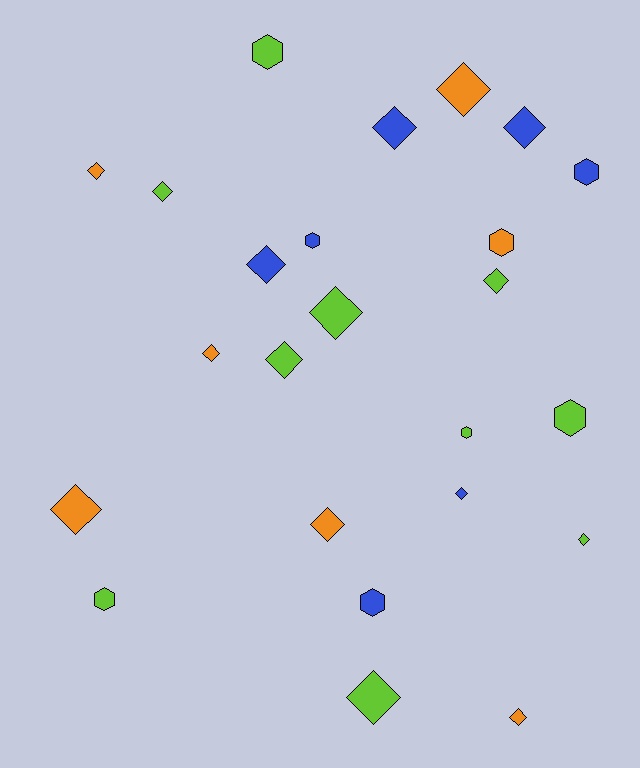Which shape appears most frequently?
Diamond, with 16 objects.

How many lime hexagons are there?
There are 4 lime hexagons.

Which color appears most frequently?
Lime, with 10 objects.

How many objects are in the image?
There are 24 objects.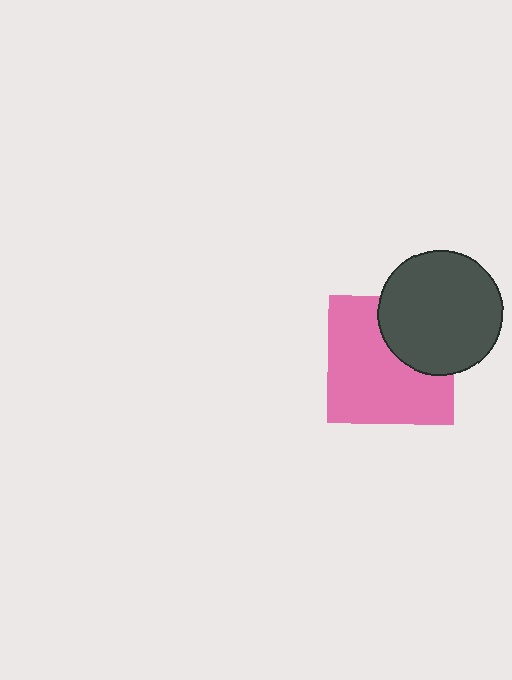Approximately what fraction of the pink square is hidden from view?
Roughly 33% of the pink square is hidden behind the dark gray circle.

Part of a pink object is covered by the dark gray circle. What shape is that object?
It is a square.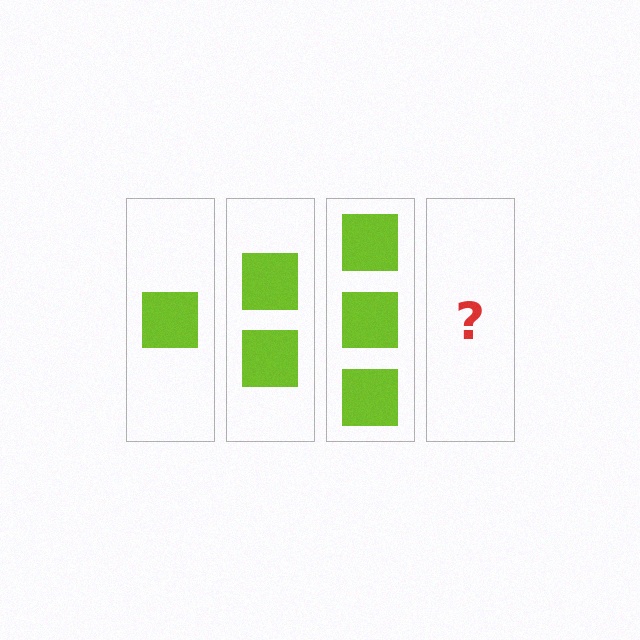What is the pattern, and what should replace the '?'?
The pattern is that each step adds one more square. The '?' should be 4 squares.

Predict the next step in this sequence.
The next step is 4 squares.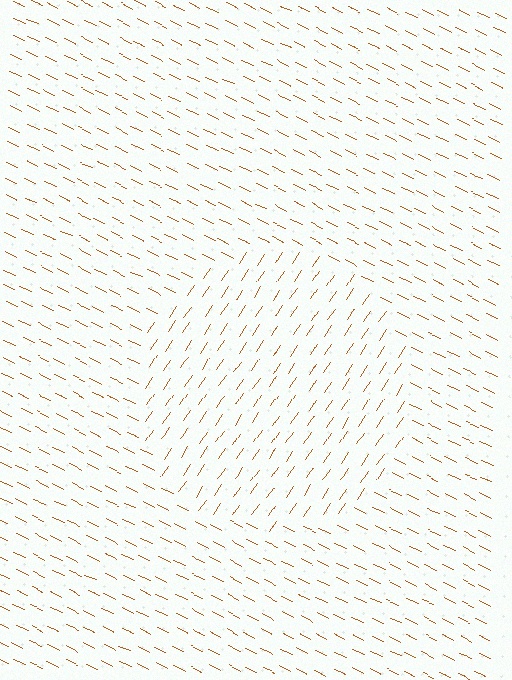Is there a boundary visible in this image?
Yes, there is a texture boundary formed by a change in line orientation.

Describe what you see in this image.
The image is filled with small brown line segments. A circle region in the image has lines oriented differently from the surrounding lines, creating a visible texture boundary.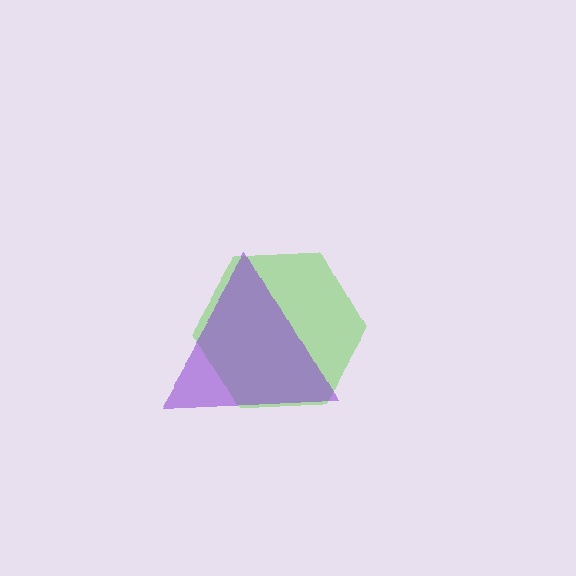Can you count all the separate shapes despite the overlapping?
Yes, there are 2 separate shapes.